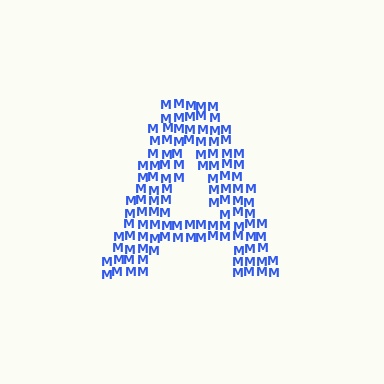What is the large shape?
The large shape is the letter A.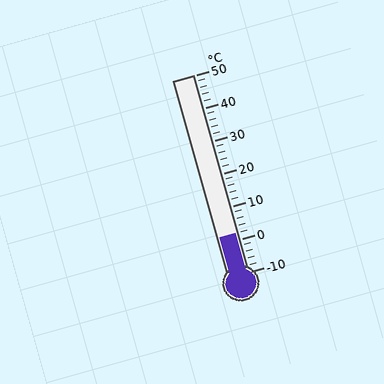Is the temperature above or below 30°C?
The temperature is below 30°C.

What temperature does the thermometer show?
The thermometer shows approximately 2°C.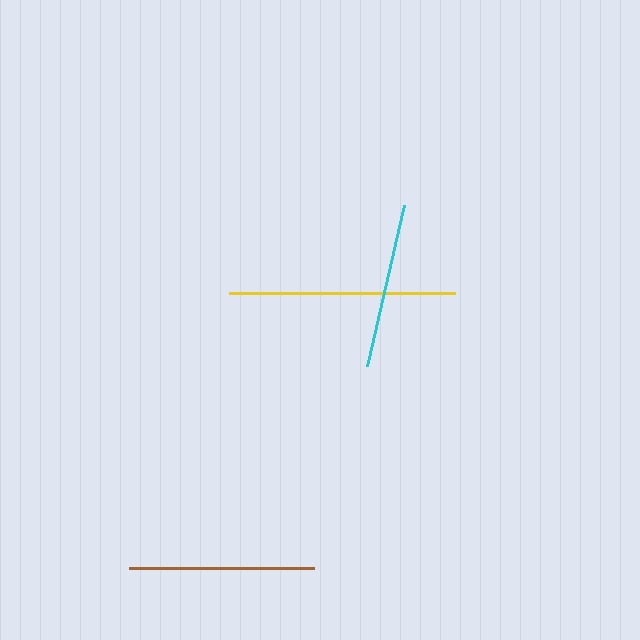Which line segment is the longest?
The yellow line is the longest at approximately 226 pixels.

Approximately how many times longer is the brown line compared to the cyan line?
The brown line is approximately 1.1 times the length of the cyan line.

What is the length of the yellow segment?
The yellow segment is approximately 226 pixels long.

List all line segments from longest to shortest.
From longest to shortest: yellow, brown, cyan.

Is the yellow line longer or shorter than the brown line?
The yellow line is longer than the brown line.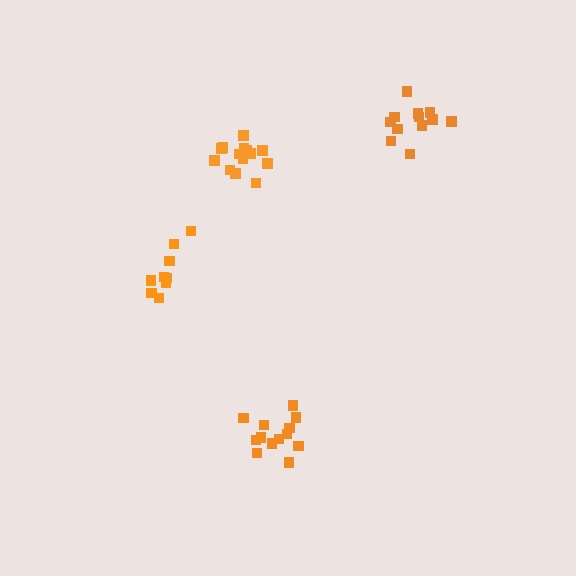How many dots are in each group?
Group 1: 14 dots, Group 2: 13 dots, Group 3: 12 dots, Group 4: 9 dots (48 total).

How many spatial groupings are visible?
There are 4 spatial groupings.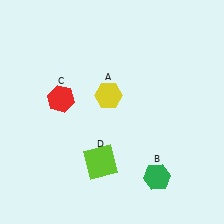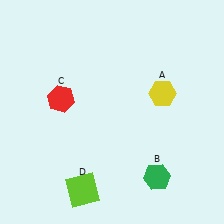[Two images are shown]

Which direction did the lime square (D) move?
The lime square (D) moved down.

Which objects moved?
The objects that moved are: the yellow hexagon (A), the lime square (D).